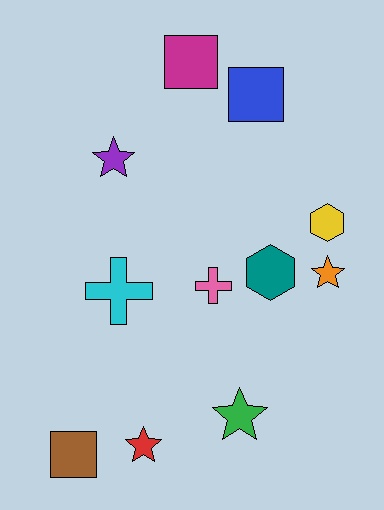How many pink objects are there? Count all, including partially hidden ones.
There is 1 pink object.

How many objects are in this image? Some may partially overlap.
There are 11 objects.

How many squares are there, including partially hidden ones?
There are 3 squares.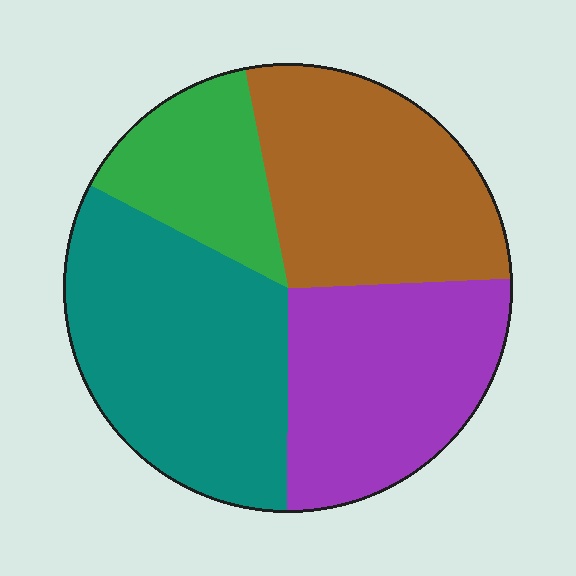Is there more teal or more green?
Teal.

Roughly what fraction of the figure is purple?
Purple covers roughly 25% of the figure.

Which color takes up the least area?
Green, at roughly 15%.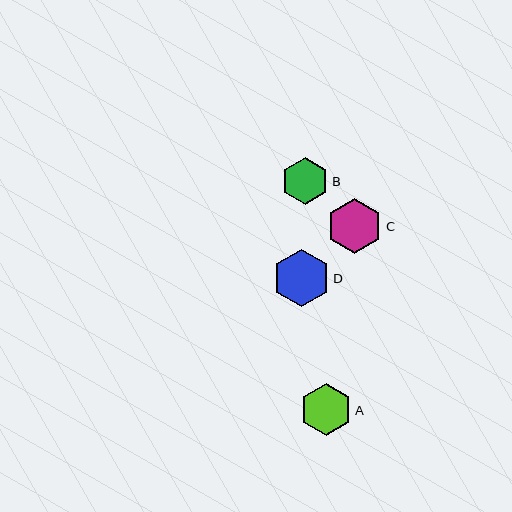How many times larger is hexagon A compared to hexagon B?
Hexagon A is approximately 1.1 times the size of hexagon B.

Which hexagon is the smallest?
Hexagon B is the smallest with a size of approximately 47 pixels.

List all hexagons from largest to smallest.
From largest to smallest: D, C, A, B.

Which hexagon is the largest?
Hexagon D is the largest with a size of approximately 57 pixels.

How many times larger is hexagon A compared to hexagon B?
Hexagon A is approximately 1.1 times the size of hexagon B.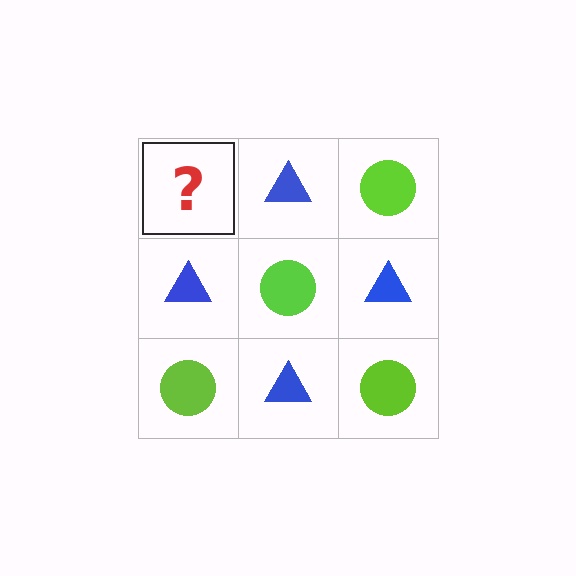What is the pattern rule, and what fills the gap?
The rule is that it alternates lime circle and blue triangle in a checkerboard pattern. The gap should be filled with a lime circle.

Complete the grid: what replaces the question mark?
The question mark should be replaced with a lime circle.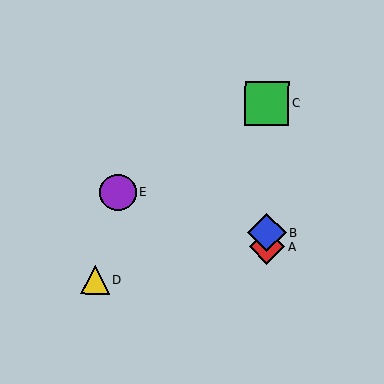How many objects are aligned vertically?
3 objects (A, B, C) are aligned vertically.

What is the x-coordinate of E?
Object E is at x≈118.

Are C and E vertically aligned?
No, C is at x≈267 and E is at x≈118.